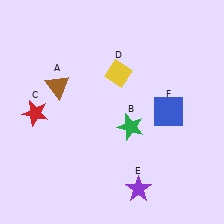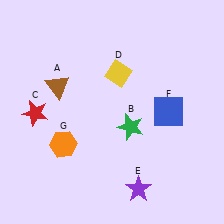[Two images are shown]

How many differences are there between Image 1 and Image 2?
There is 1 difference between the two images.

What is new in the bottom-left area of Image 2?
An orange hexagon (G) was added in the bottom-left area of Image 2.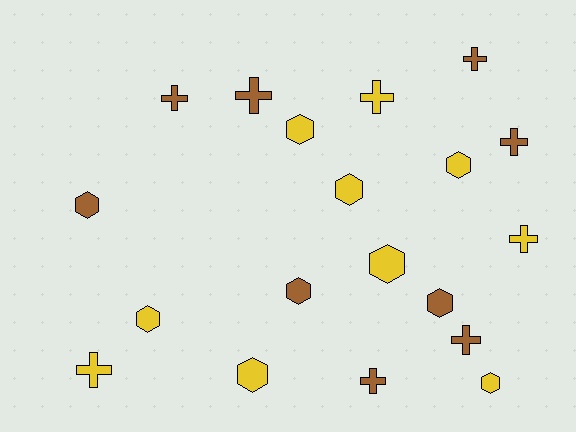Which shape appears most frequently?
Hexagon, with 10 objects.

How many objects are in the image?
There are 19 objects.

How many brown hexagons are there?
There are 3 brown hexagons.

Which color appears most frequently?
Yellow, with 10 objects.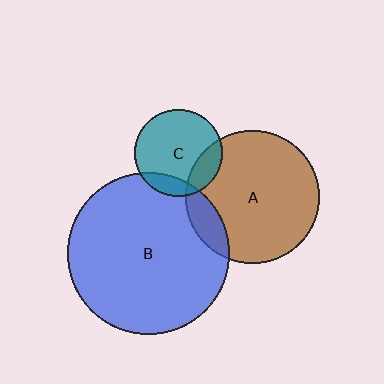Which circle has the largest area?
Circle B (blue).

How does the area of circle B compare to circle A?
Approximately 1.5 times.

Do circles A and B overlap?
Yes.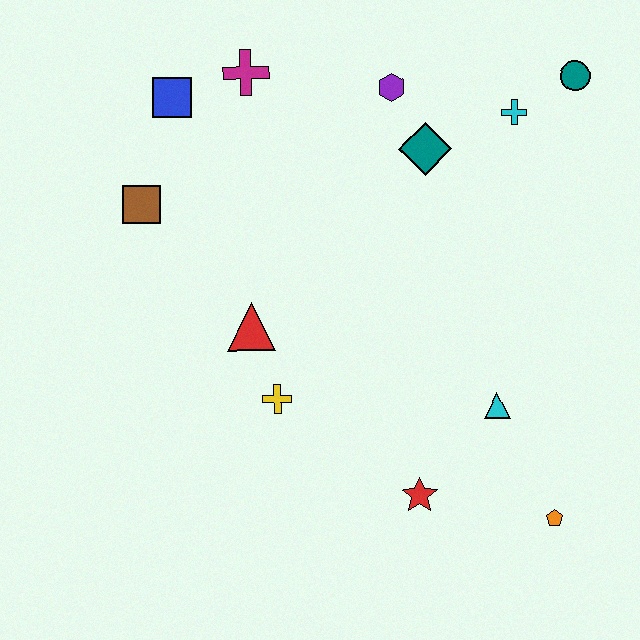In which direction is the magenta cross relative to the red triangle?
The magenta cross is above the red triangle.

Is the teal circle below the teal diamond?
No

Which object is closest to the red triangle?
The yellow cross is closest to the red triangle.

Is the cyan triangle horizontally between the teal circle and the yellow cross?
Yes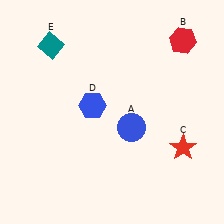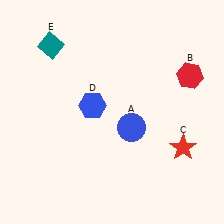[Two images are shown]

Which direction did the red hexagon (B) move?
The red hexagon (B) moved down.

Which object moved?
The red hexagon (B) moved down.